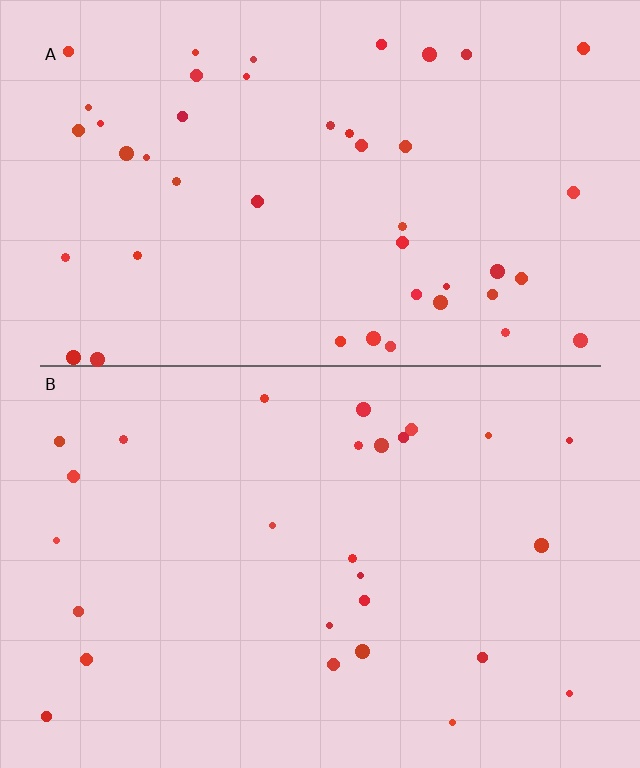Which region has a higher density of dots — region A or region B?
A (the top).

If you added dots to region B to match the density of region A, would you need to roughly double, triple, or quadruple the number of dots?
Approximately double.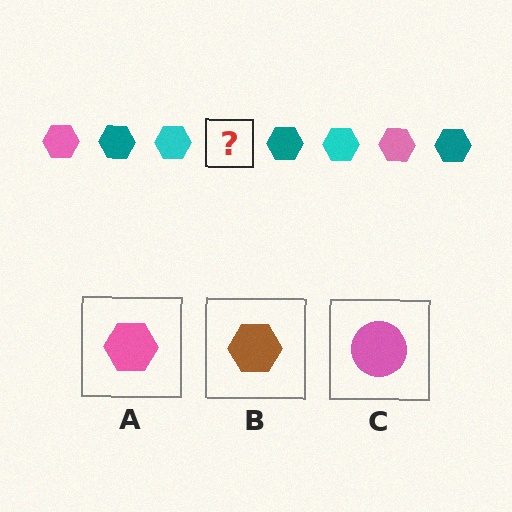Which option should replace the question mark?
Option A.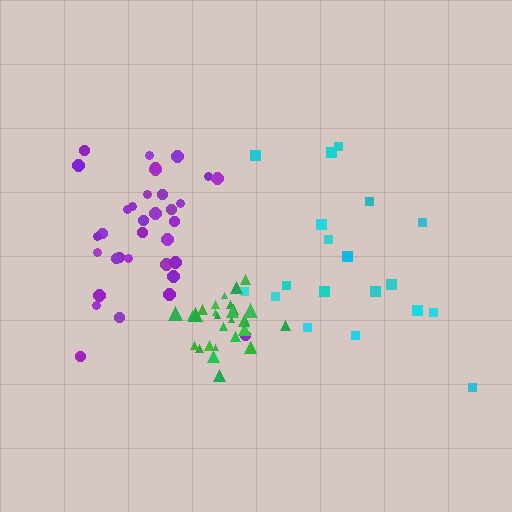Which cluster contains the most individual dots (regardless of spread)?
Purple (34).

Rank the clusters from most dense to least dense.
green, purple, cyan.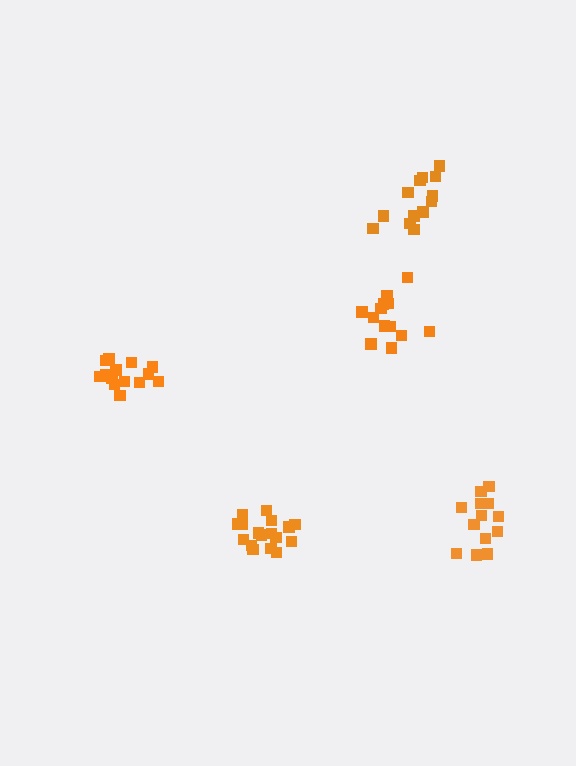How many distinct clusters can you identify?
There are 5 distinct clusters.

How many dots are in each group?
Group 1: 13 dots, Group 2: 18 dots, Group 3: 13 dots, Group 4: 14 dots, Group 5: 13 dots (71 total).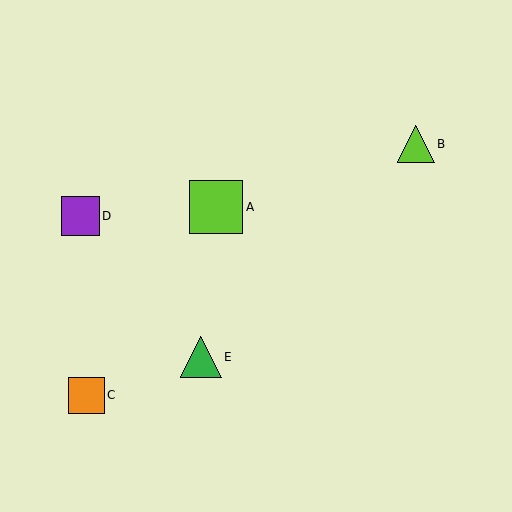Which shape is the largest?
The lime square (labeled A) is the largest.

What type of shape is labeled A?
Shape A is a lime square.